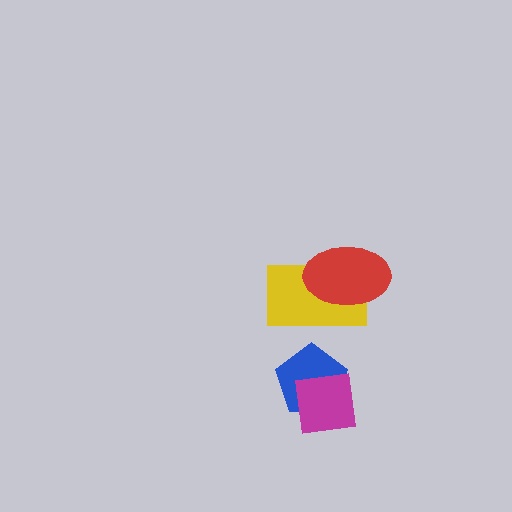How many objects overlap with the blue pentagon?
1 object overlaps with the blue pentagon.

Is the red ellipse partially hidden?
No, no other shape covers it.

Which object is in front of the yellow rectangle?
The red ellipse is in front of the yellow rectangle.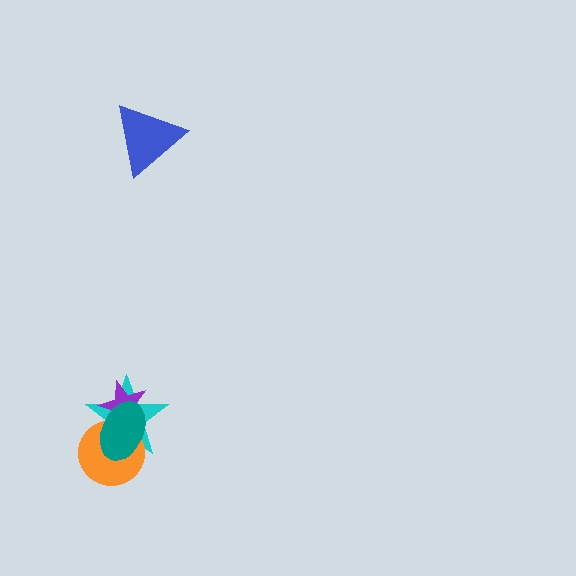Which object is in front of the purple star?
The teal ellipse is in front of the purple star.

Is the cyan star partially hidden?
Yes, it is partially covered by another shape.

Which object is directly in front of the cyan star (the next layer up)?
The orange circle is directly in front of the cyan star.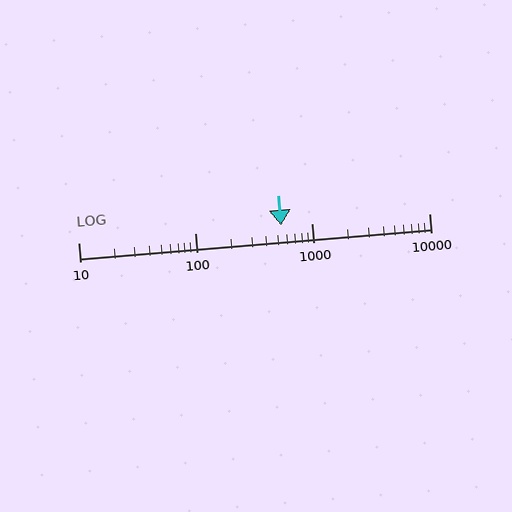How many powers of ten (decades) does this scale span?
The scale spans 3 decades, from 10 to 10000.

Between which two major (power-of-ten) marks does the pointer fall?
The pointer is between 100 and 1000.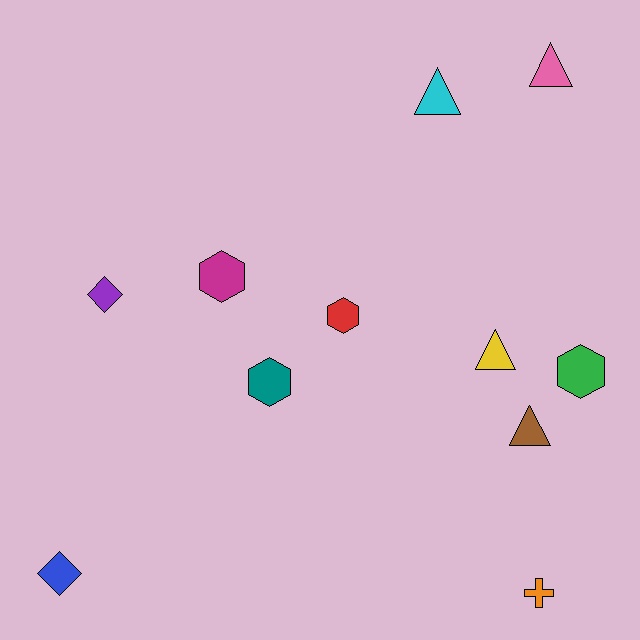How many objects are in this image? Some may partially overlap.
There are 11 objects.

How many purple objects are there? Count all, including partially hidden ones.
There is 1 purple object.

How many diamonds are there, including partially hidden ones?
There are 2 diamonds.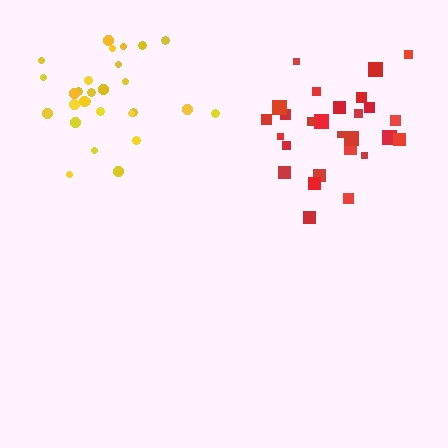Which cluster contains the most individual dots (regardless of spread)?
Yellow (28).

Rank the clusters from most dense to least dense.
yellow, red.